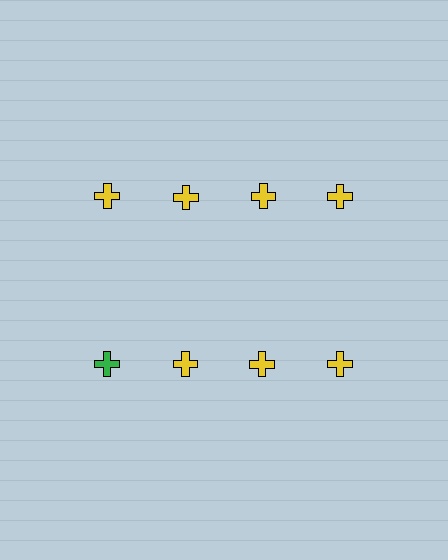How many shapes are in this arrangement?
There are 8 shapes arranged in a grid pattern.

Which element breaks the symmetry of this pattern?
The green cross in the second row, leftmost column breaks the symmetry. All other shapes are yellow crosses.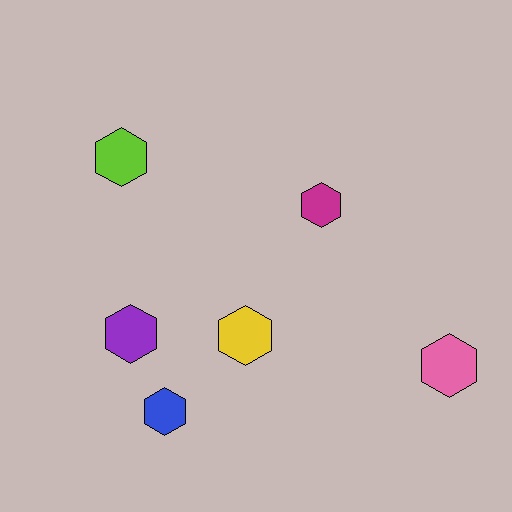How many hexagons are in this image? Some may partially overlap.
There are 6 hexagons.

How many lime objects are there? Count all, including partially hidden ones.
There is 1 lime object.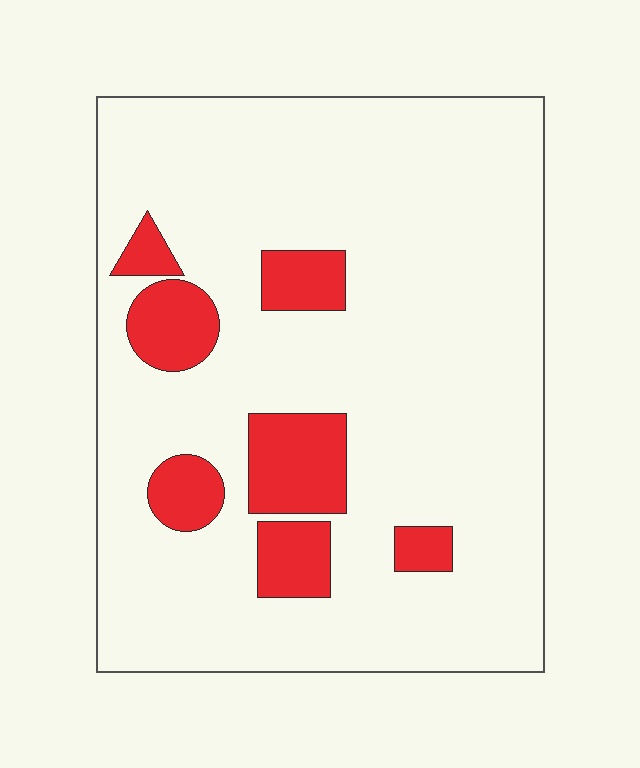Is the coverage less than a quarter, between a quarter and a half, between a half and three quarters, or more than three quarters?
Less than a quarter.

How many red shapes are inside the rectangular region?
7.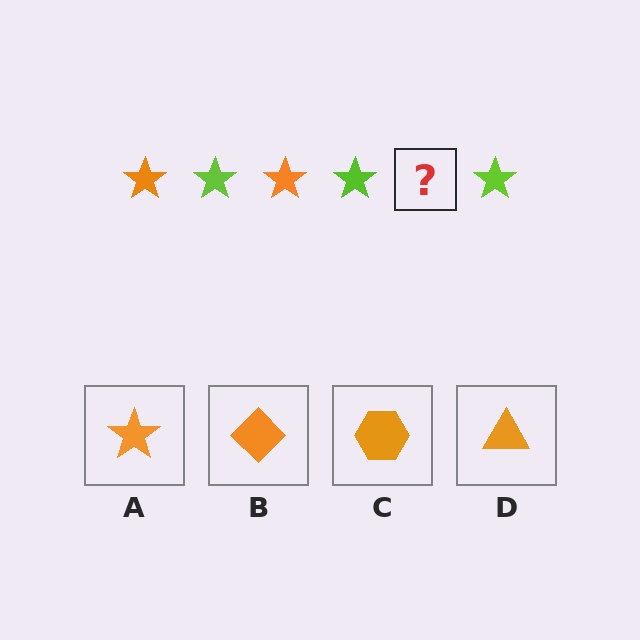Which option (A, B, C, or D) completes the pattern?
A.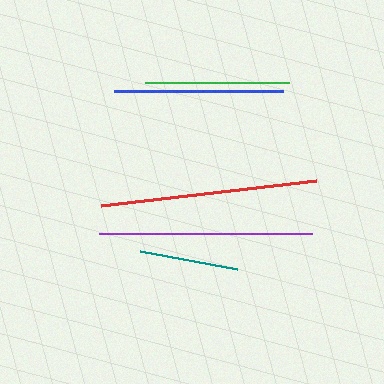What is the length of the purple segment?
The purple segment is approximately 213 pixels long.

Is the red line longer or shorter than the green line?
The red line is longer than the green line.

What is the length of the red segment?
The red segment is approximately 216 pixels long.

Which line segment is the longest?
The red line is the longest at approximately 216 pixels.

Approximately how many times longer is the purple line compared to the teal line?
The purple line is approximately 2.2 times the length of the teal line.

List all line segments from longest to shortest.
From longest to shortest: red, purple, blue, green, teal.